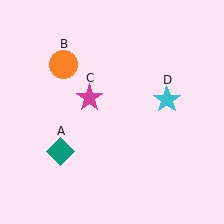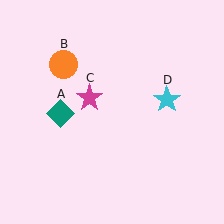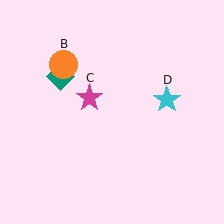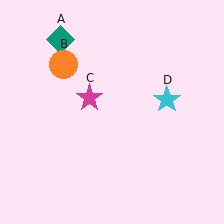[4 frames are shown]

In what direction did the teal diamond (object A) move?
The teal diamond (object A) moved up.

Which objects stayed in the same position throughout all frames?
Orange circle (object B) and magenta star (object C) and cyan star (object D) remained stationary.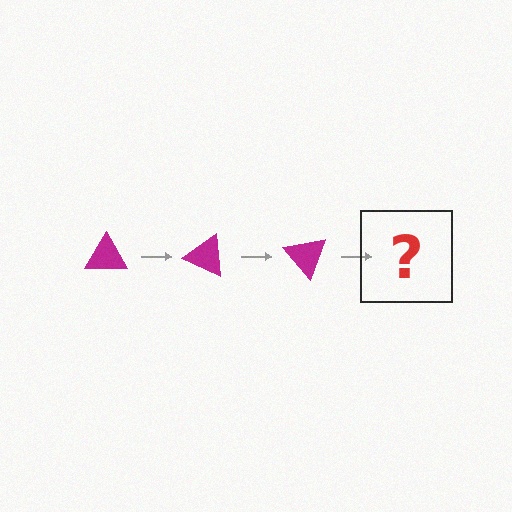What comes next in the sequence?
The next element should be a magenta triangle rotated 75 degrees.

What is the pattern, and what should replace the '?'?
The pattern is that the triangle rotates 25 degrees each step. The '?' should be a magenta triangle rotated 75 degrees.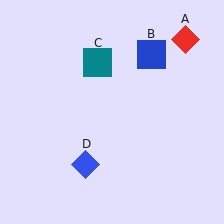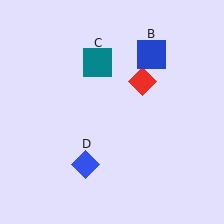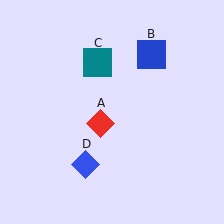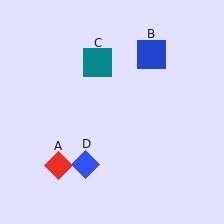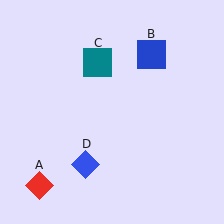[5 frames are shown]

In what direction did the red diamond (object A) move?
The red diamond (object A) moved down and to the left.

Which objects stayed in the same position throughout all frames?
Blue square (object B) and teal square (object C) and blue diamond (object D) remained stationary.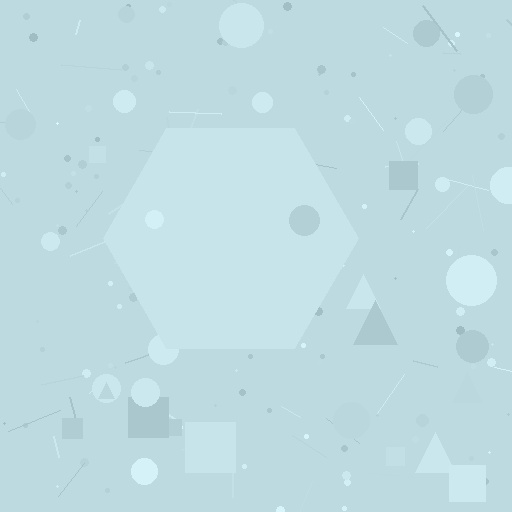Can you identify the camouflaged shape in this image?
The camouflaged shape is a hexagon.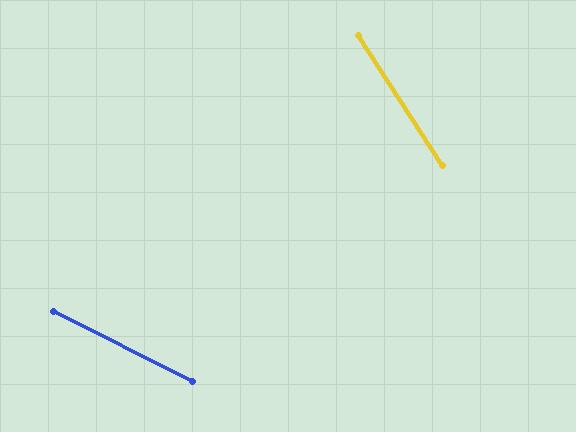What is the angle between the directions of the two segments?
Approximately 30 degrees.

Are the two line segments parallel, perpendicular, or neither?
Neither parallel nor perpendicular — they differ by about 30°.